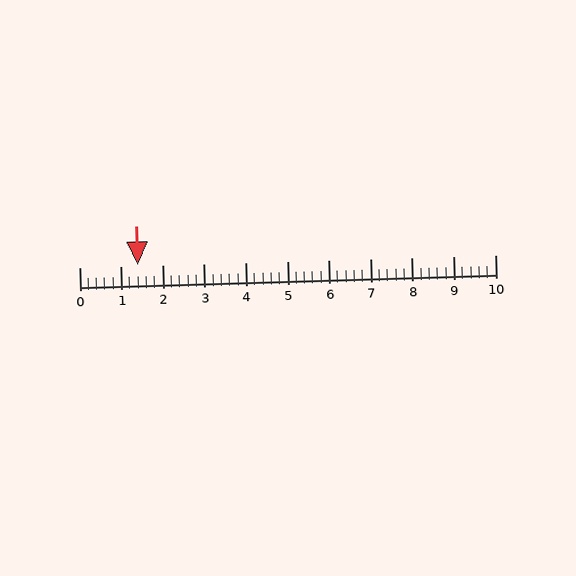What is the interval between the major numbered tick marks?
The major tick marks are spaced 1 units apart.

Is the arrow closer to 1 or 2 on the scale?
The arrow is closer to 1.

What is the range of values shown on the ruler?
The ruler shows values from 0 to 10.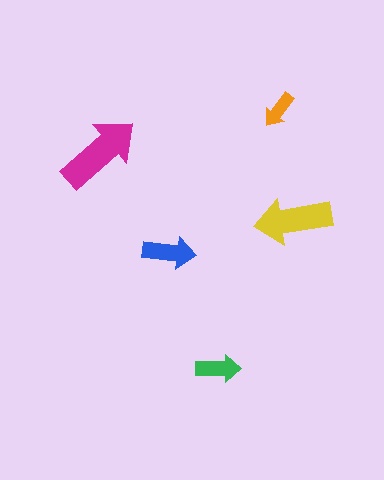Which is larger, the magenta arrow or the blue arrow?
The magenta one.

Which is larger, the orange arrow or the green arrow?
The green one.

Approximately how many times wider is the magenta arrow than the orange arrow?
About 2.5 times wider.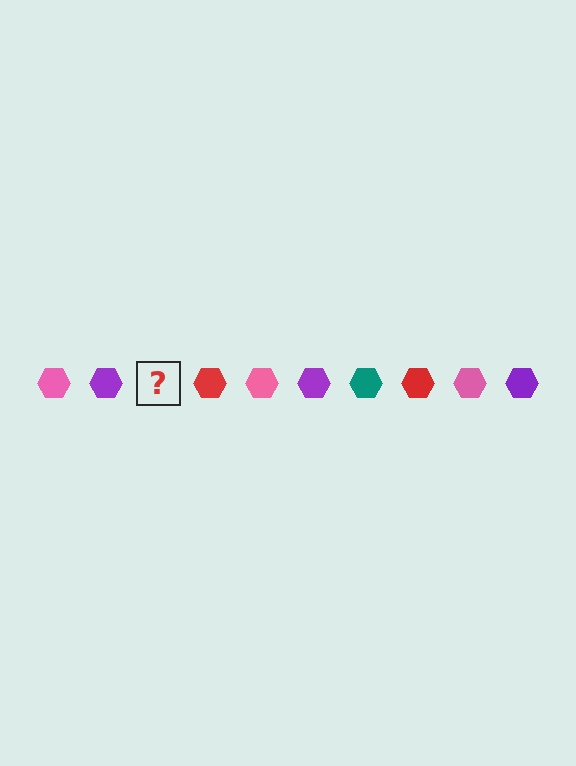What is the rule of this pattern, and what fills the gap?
The rule is that the pattern cycles through pink, purple, teal, red hexagons. The gap should be filled with a teal hexagon.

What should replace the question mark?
The question mark should be replaced with a teal hexagon.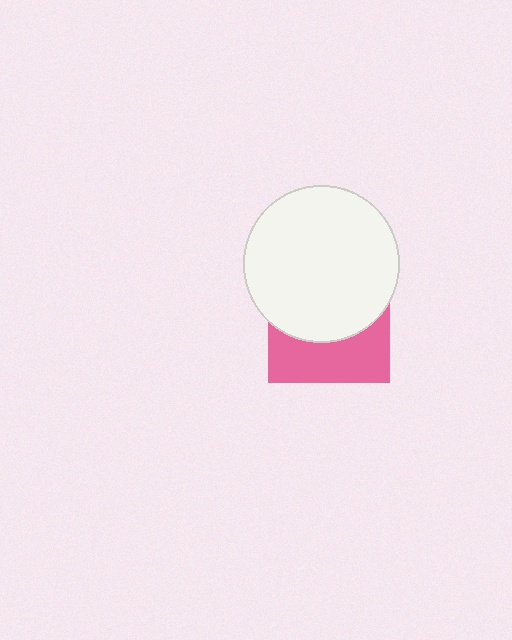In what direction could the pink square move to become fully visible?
The pink square could move down. That would shift it out from behind the white circle entirely.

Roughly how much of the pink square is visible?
A small part of it is visible (roughly 41%).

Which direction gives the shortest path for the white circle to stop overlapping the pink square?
Moving up gives the shortest separation.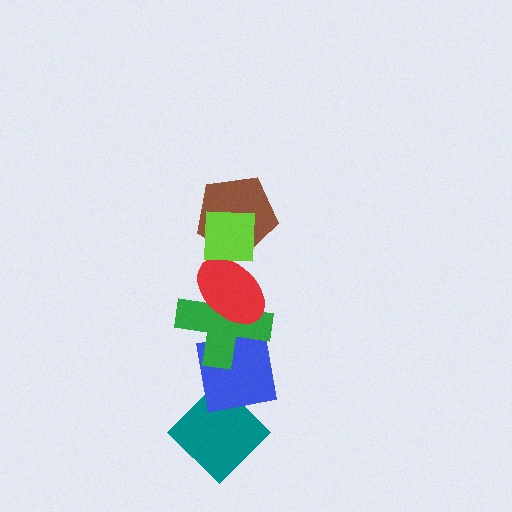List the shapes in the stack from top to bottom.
From top to bottom: the lime square, the brown pentagon, the red ellipse, the green cross, the blue square, the teal diamond.